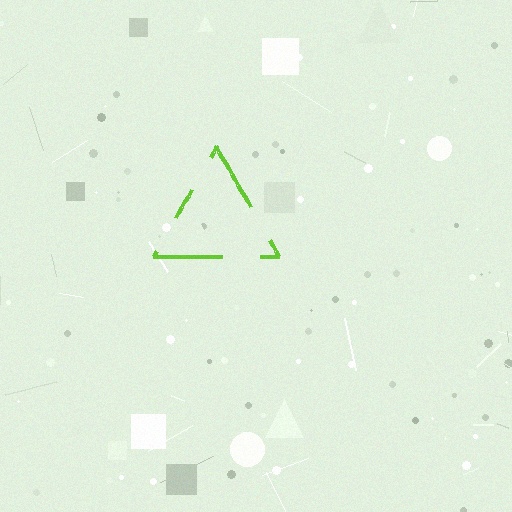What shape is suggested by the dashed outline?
The dashed outline suggests a triangle.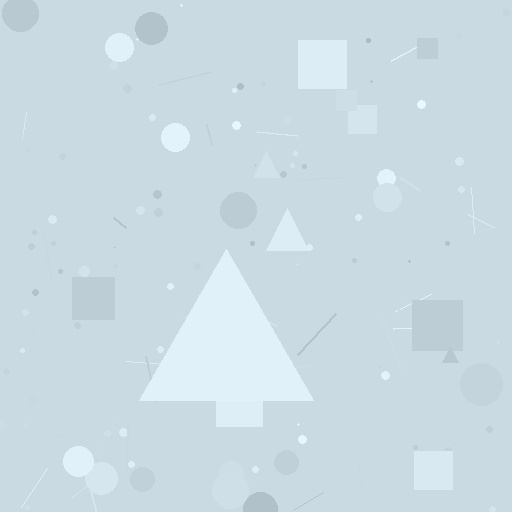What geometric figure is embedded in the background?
A triangle is embedded in the background.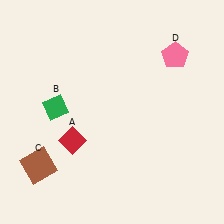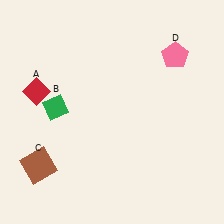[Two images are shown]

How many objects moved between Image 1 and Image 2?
1 object moved between the two images.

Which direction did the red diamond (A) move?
The red diamond (A) moved up.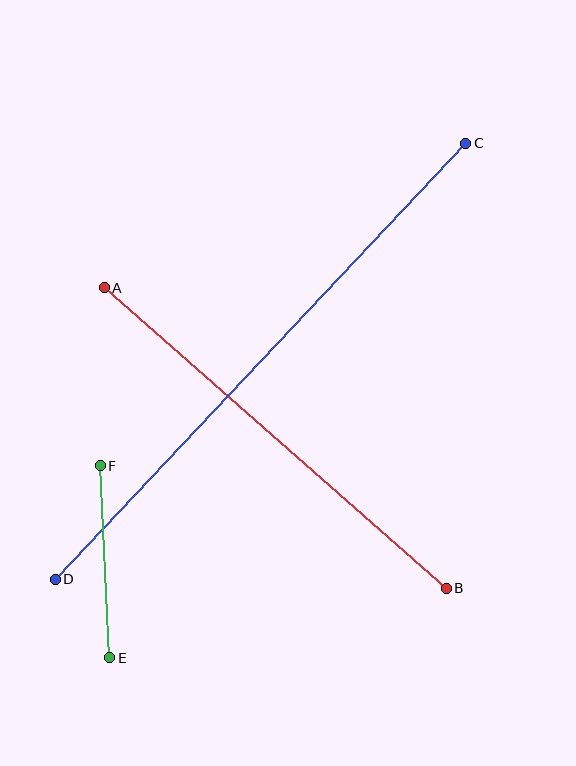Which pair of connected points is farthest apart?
Points C and D are farthest apart.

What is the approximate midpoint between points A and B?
The midpoint is at approximately (275, 438) pixels.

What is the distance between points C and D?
The distance is approximately 599 pixels.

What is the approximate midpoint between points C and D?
The midpoint is at approximately (260, 361) pixels.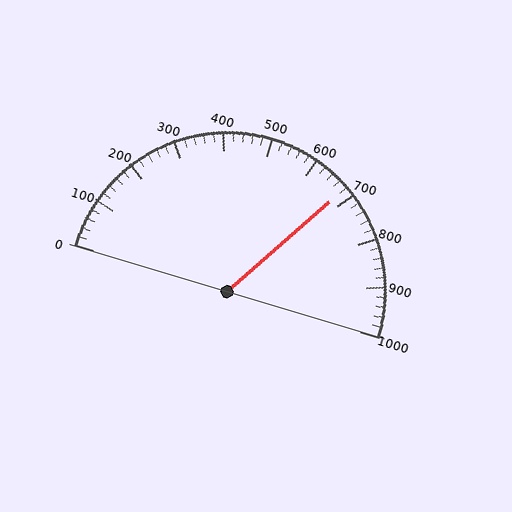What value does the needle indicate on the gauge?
The needle indicates approximately 680.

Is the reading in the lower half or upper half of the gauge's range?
The reading is in the upper half of the range (0 to 1000).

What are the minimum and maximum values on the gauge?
The gauge ranges from 0 to 1000.